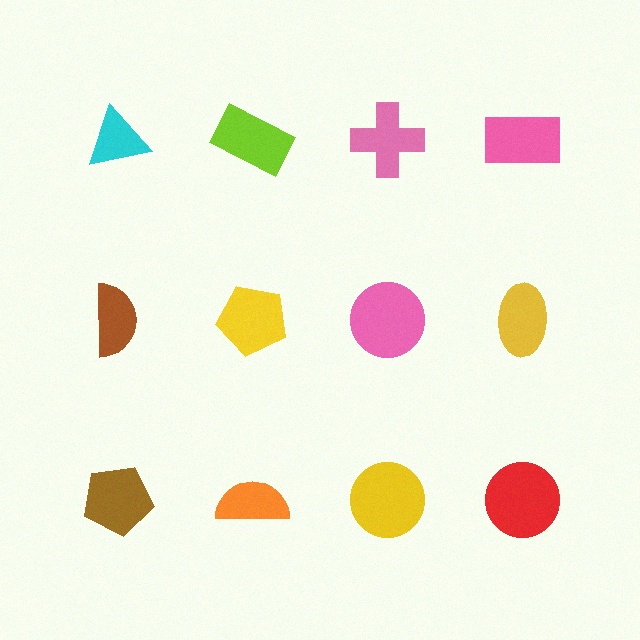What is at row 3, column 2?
An orange semicircle.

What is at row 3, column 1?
A brown pentagon.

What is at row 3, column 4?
A red circle.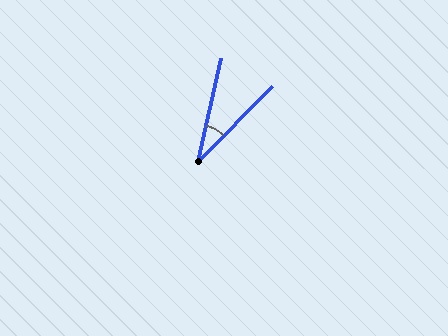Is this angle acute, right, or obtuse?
It is acute.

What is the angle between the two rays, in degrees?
Approximately 32 degrees.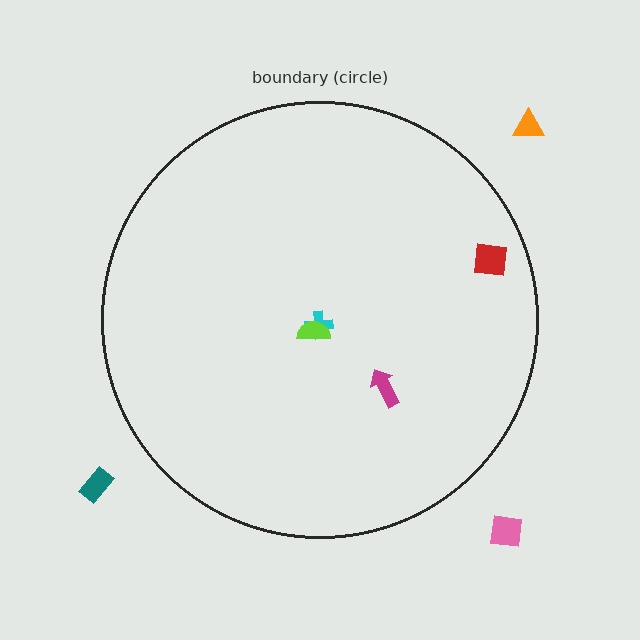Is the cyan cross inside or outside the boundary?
Inside.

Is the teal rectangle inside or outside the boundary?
Outside.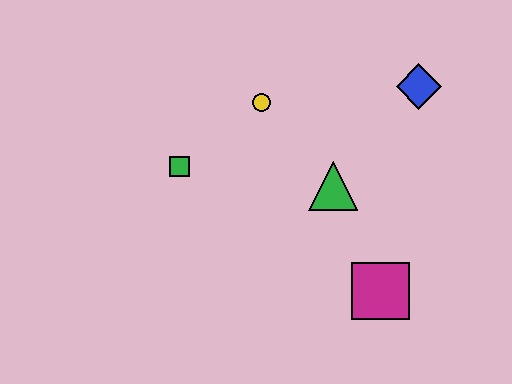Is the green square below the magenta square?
No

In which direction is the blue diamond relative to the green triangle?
The blue diamond is above the green triangle.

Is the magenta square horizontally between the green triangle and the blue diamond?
Yes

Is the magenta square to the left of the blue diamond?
Yes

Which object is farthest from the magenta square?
The green square is farthest from the magenta square.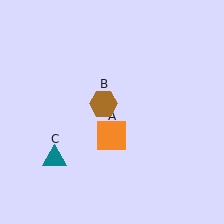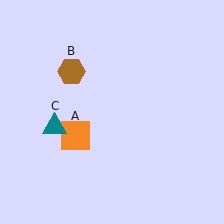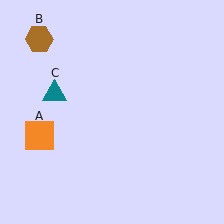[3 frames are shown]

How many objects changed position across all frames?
3 objects changed position: orange square (object A), brown hexagon (object B), teal triangle (object C).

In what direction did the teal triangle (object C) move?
The teal triangle (object C) moved up.